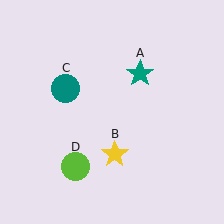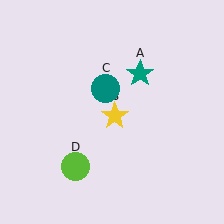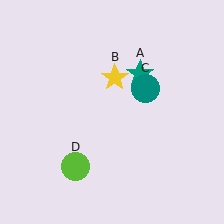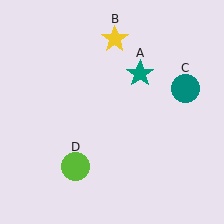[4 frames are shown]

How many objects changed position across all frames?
2 objects changed position: yellow star (object B), teal circle (object C).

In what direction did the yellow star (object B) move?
The yellow star (object B) moved up.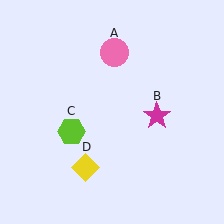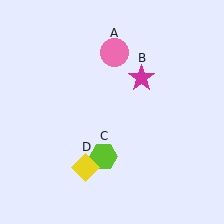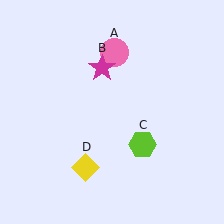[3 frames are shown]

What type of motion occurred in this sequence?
The magenta star (object B), lime hexagon (object C) rotated counterclockwise around the center of the scene.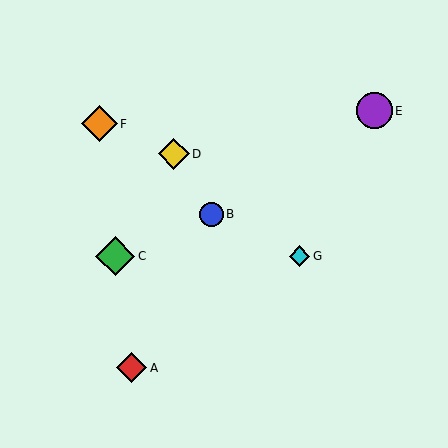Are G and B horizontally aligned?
No, G is at y≈256 and B is at y≈214.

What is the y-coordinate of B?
Object B is at y≈214.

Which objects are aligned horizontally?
Objects C, G are aligned horizontally.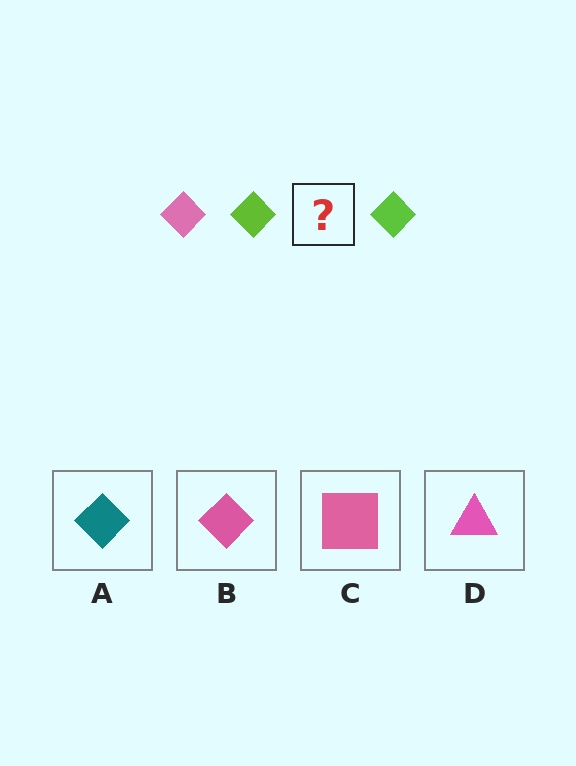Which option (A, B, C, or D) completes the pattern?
B.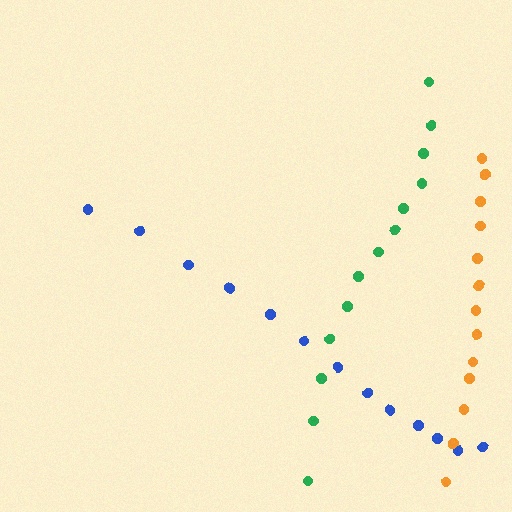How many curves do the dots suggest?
There are 3 distinct paths.